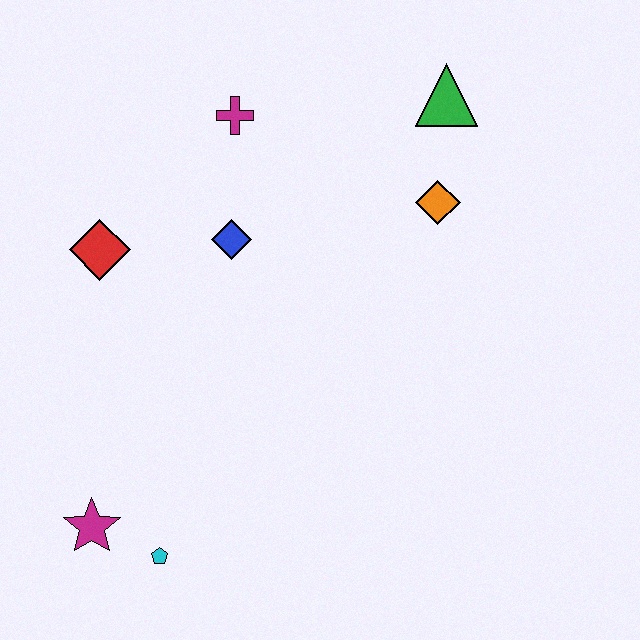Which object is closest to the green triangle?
The orange diamond is closest to the green triangle.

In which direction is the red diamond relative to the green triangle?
The red diamond is to the left of the green triangle.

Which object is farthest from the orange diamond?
The magenta star is farthest from the orange diamond.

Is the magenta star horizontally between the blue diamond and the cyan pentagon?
No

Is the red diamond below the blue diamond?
Yes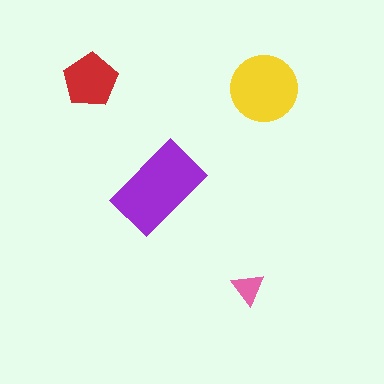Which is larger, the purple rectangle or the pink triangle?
The purple rectangle.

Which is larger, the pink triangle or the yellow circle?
The yellow circle.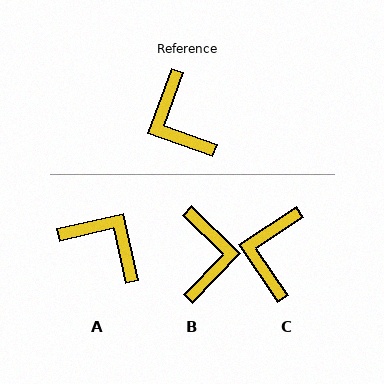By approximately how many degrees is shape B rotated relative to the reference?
Approximately 156 degrees counter-clockwise.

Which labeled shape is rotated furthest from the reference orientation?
B, about 156 degrees away.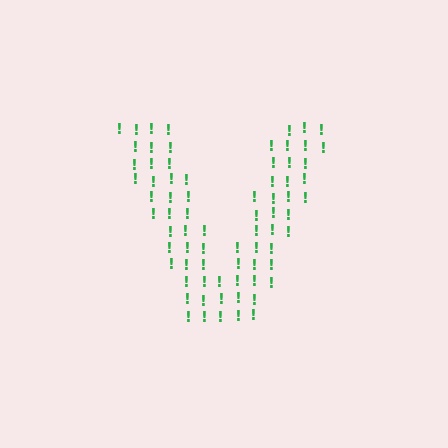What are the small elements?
The small elements are exclamation marks.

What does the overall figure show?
The overall figure shows the letter V.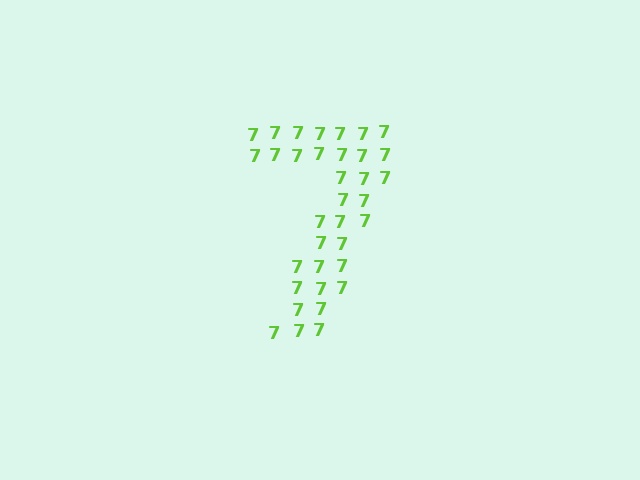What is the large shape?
The large shape is the digit 7.